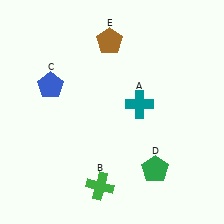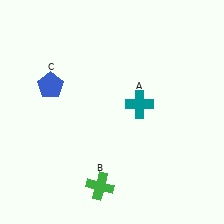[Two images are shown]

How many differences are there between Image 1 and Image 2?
There are 2 differences between the two images.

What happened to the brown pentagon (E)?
The brown pentagon (E) was removed in Image 2. It was in the top-left area of Image 1.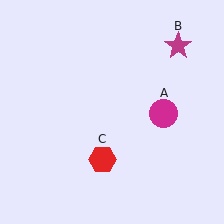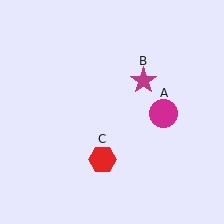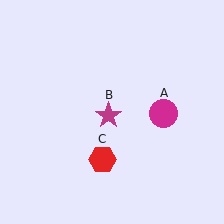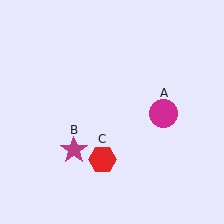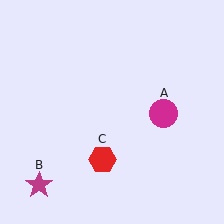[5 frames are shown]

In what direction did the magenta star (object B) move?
The magenta star (object B) moved down and to the left.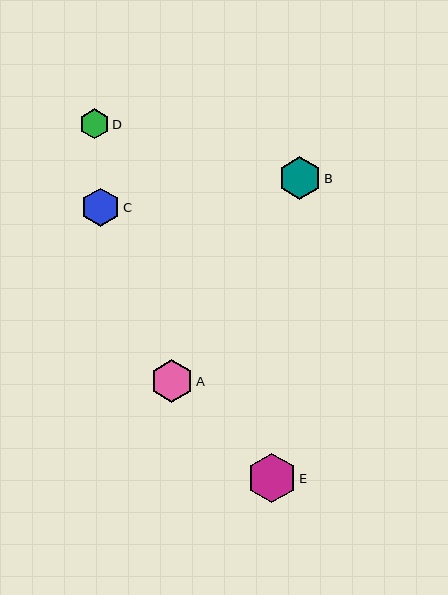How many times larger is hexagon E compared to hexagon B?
Hexagon E is approximately 1.1 times the size of hexagon B.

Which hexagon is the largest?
Hexagon E is the largest with a size of approximately 49 pixels.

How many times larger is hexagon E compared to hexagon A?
Hexagon E is approximately 1.1 times the size of hexagon A.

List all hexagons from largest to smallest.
From largest to smallest: E, B, A, C, D.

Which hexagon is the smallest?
Hexagon D is the smallest with a size of approximately 30 pixels.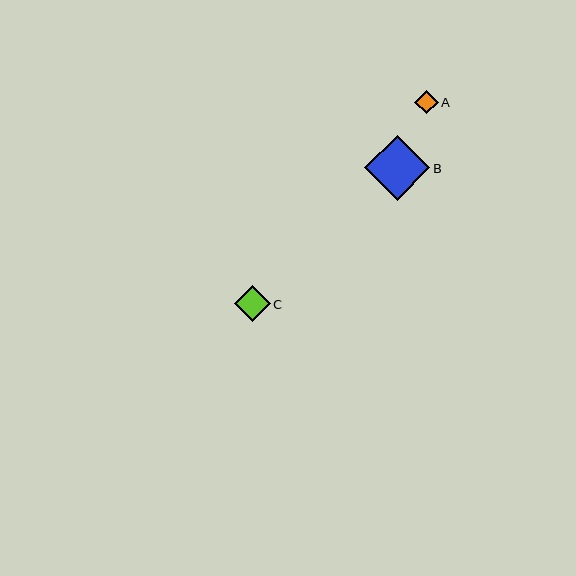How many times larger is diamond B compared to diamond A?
Diamond B is approximately 2.7 times the size of diamond A.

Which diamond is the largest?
Diamond B is the largest with a size of approximately 65 pixels.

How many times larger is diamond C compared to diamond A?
Diamond C is approximately 1.5 times the size of diamond A.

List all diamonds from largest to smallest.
From largest to smallest: B, C, A.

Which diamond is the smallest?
Diamond A is the smallest with a size of approximately 24 pixels.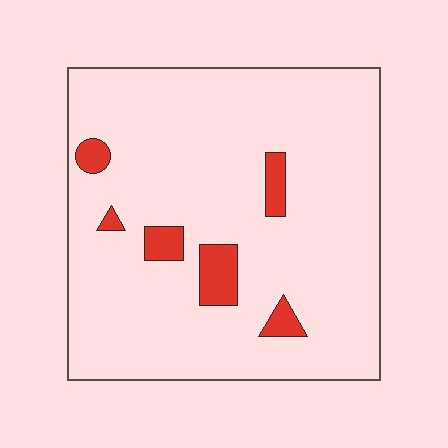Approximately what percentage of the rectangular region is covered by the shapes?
Approximately 10%.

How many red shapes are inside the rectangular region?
6.